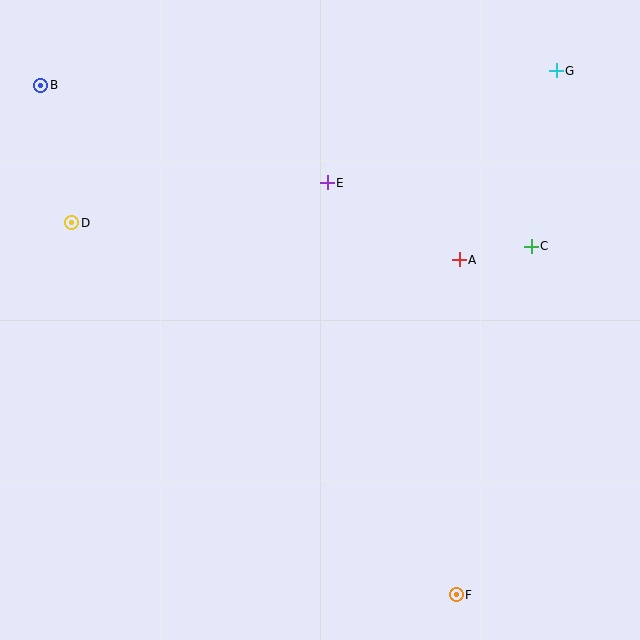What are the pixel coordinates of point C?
Point C is at (531, 246).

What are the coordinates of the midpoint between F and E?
The midpoint between F and E is at (392, 389).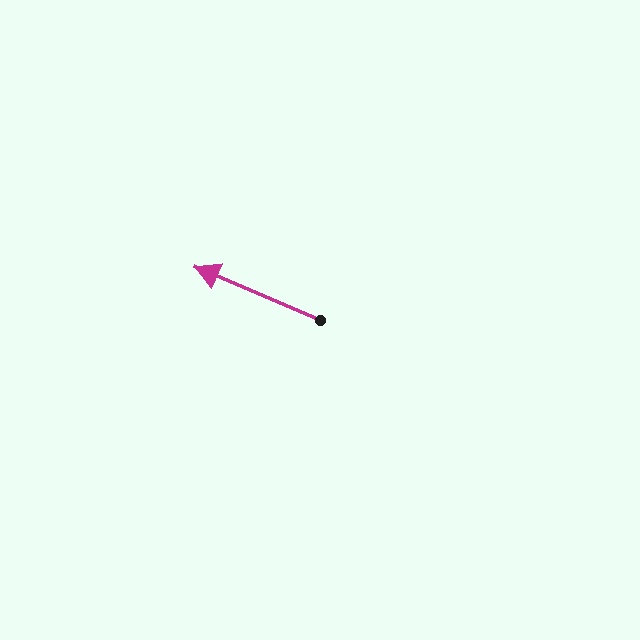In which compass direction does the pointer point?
Northwest.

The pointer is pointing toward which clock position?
Roughly 10 o'clock.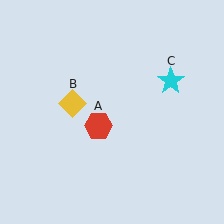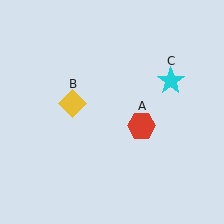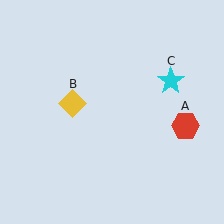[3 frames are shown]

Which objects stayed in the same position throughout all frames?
Yellow diamond (object B) and cyan star (object C) remained stationary.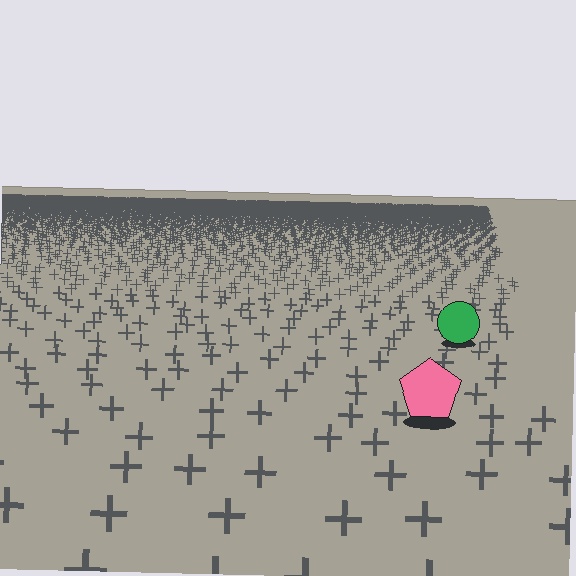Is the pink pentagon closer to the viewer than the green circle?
Yes. The pink pentagon is closer — you can tell from the texture gradient: the ground texture is coarser near it.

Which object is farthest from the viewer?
The green circle is farthest from the viewer. It appears smaller and the ground texture around it is denser.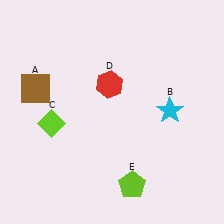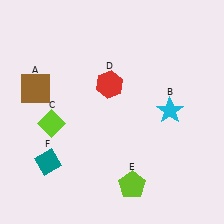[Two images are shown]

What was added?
A teal diamond (F) was added in Image 2.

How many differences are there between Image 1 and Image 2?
There is 1 difference between the two images.